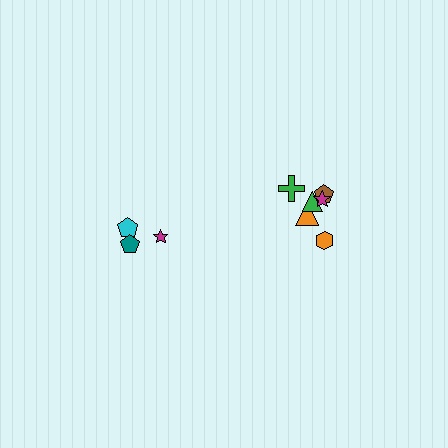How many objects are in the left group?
There are 3 objects.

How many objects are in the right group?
There are 6 objects.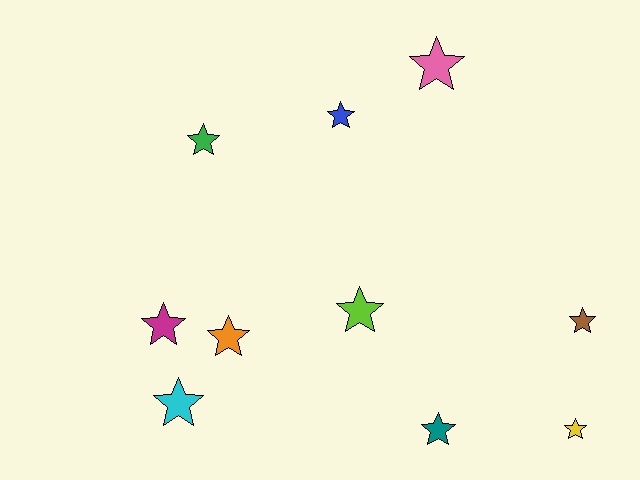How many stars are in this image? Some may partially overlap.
There are 10 stars.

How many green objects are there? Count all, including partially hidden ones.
There is 1 green object.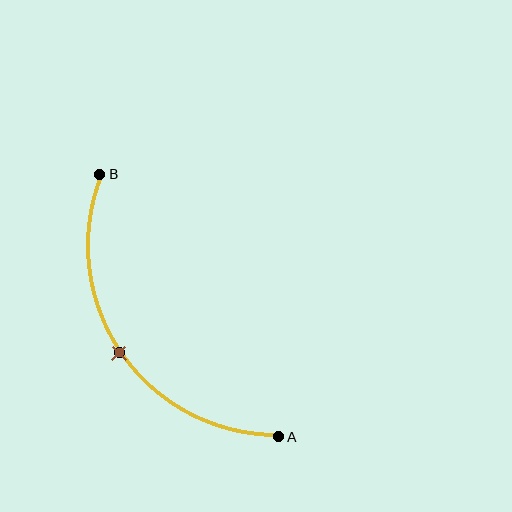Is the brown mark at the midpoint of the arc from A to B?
Yes. The brown mark lies on the arc at equal arc-length from both A and B — it is the arc midpoint.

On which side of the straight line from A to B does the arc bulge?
The arc bulges below and to the left of the straight line connecting A and B.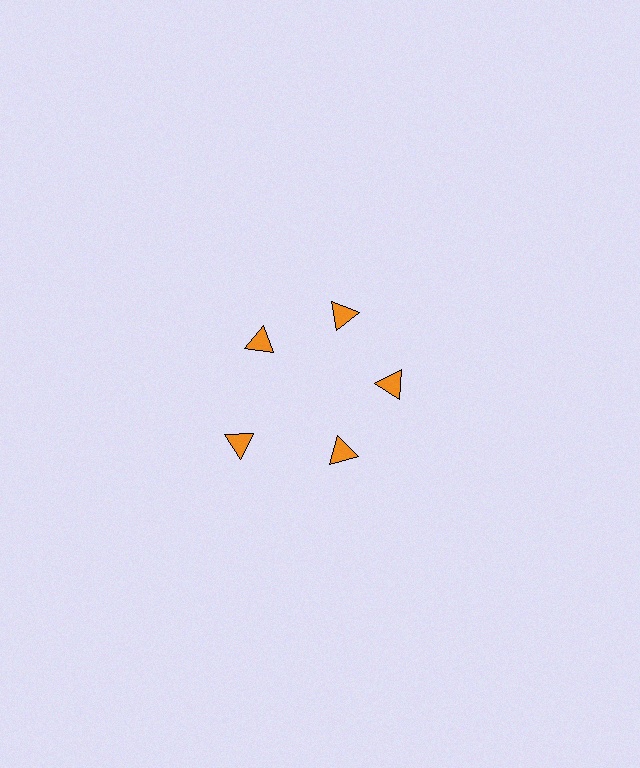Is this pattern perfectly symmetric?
No. The 5 orange triangles are arranged in a ring, but one element near the 8 o'clock position is pushed outward from the center, breaking the 5-fold rotational symmetry.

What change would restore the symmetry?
The symmetry would be restored by moving it inward, back onto the ring so that all 5 triangles sit at equal angles and equal distance from the center.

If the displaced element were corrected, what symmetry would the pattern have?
It would have 5-fold rotational symmetry — the pattern would map onto itself every 72 degrees.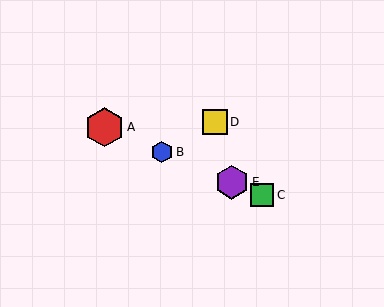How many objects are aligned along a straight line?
4 objects (A, B, C, E) are aligned along a straight line.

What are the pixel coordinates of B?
Object B is at (162, 152).